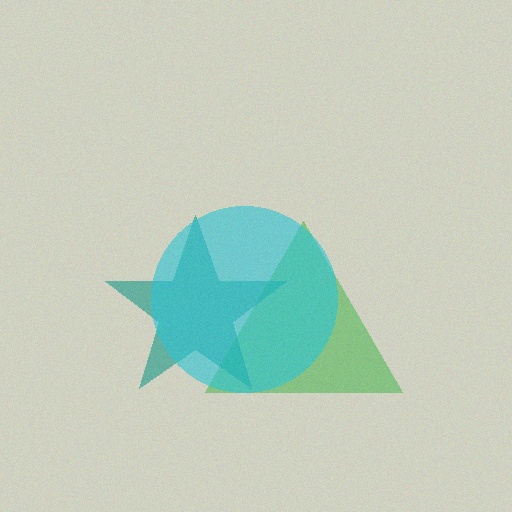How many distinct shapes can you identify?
There are 3 distinct shapes: a green triangle, a teal star, a cyan circle.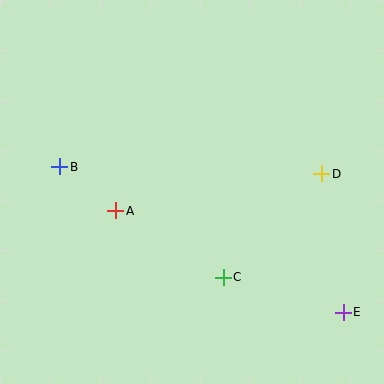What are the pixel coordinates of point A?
Point A is at (116, 211).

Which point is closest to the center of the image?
Point A at (116, 211) is closest to the center.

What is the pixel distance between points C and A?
The distance between C and A is 127 pixels.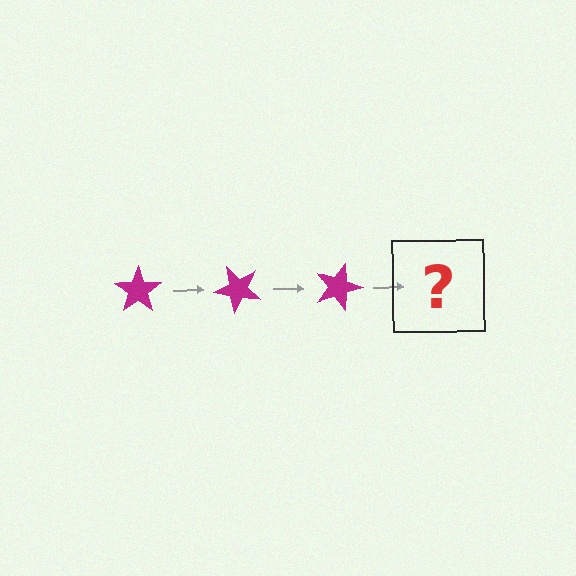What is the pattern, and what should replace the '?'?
The pattern is that the star rotates 45 degrees each step. The '?' should be a magenta star rotated 135 degrees.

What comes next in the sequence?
The next element should be a magenta star rotated 135 degrees.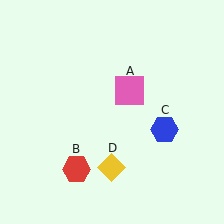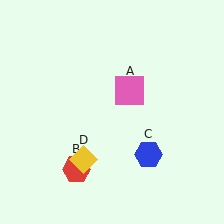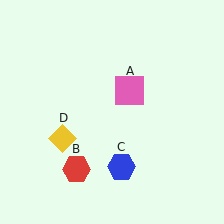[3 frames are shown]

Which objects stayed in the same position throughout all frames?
Pink square (object A) and red hexagon (object B) remained stationary.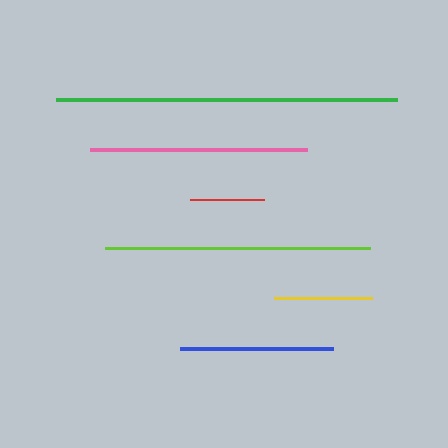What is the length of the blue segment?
The blue segment is approximately 153 pixels long.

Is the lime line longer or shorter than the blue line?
The lime line is longer than the blue line.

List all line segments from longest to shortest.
From longest to shortest: green, lime, pink, blue, yellow, red.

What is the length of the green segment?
The green segment is approximately 341 pixels long.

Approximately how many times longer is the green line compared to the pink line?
The green line is approximately 1.6 times the length of the pink line.